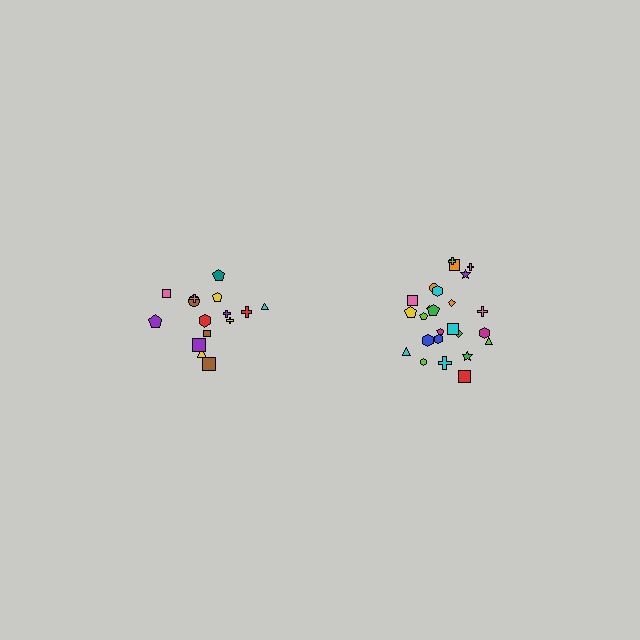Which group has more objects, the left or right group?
The right group.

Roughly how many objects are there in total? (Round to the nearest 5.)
Roughly 40 objects in total.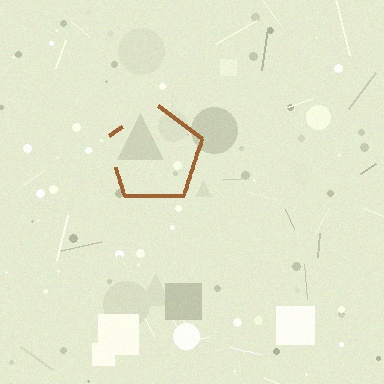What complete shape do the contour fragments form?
The contour fragments form a pentagon.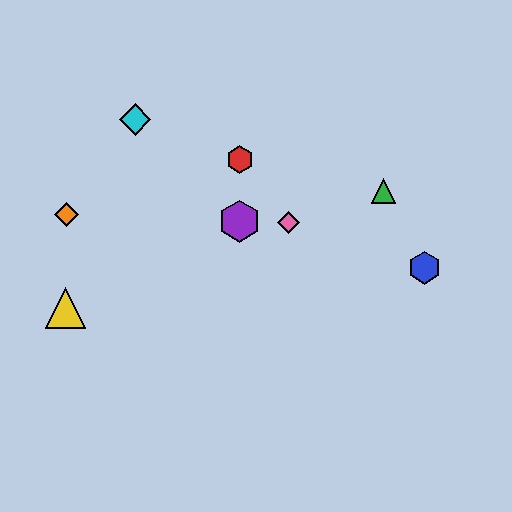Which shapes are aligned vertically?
The red hexagon, the purple hexagon are aligned vertically.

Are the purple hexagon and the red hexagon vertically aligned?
Yes, both are at x≈240.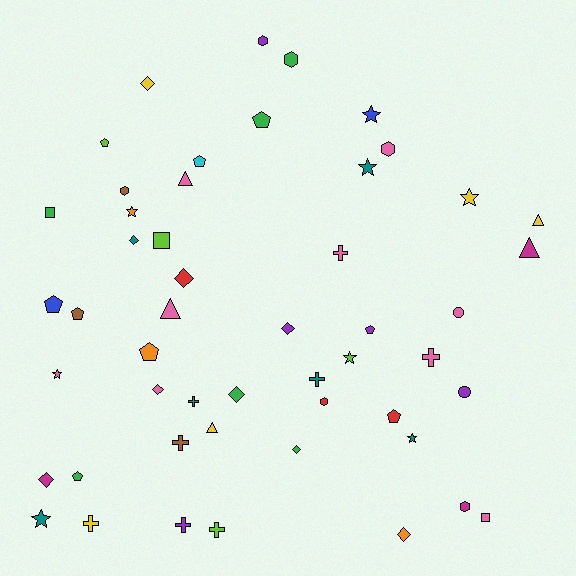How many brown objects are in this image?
There are 3 brown objects.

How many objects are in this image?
There are 50 objects.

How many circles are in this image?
There are 2 circles.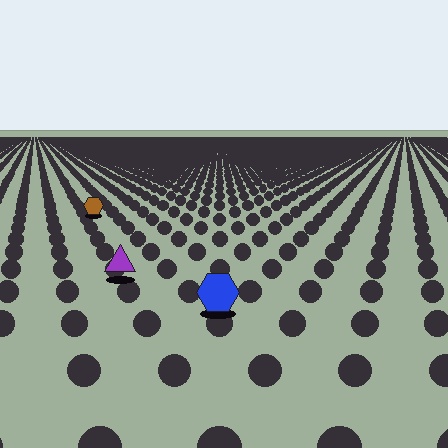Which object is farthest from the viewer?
The brown hexagon is farthest from the viewer. It appears smaller and the ground texture around it is denser.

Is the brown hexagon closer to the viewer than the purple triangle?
No. The purple triangle is closer — you can tell from the texture gradient: the ground texture is coarser near it.